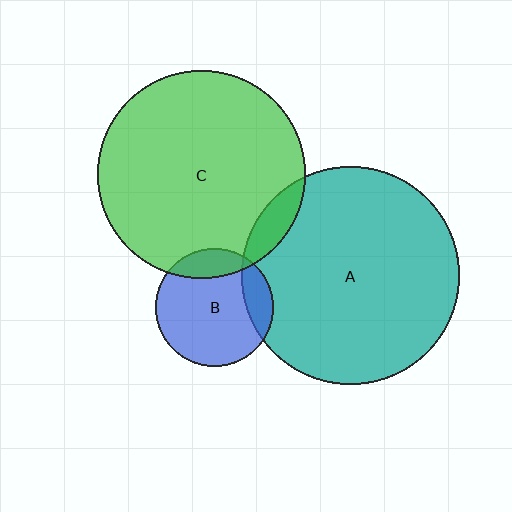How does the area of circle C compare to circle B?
Approximately 3.1 times.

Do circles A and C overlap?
Yes.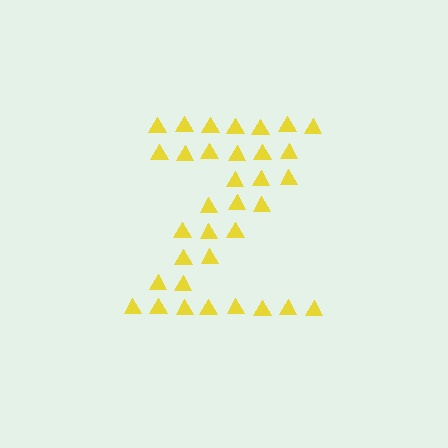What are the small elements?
The small elements are triangles.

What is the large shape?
The large shape is the letter Z.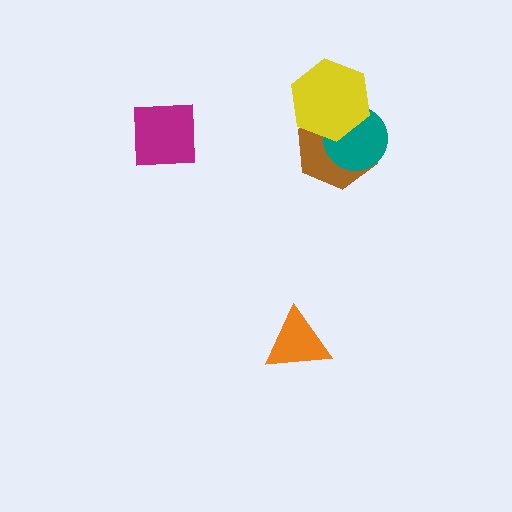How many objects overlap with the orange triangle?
0 objects overlap with the orange triangle.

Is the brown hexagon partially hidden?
Yes, it is partially covered by another shape.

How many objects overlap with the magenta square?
0 objects overlap with the magenta square.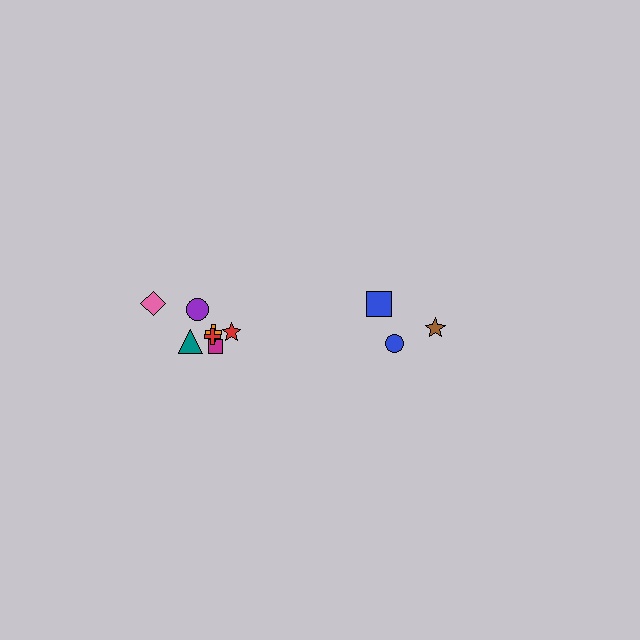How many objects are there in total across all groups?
There are 10 objects.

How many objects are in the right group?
There are 3 objects.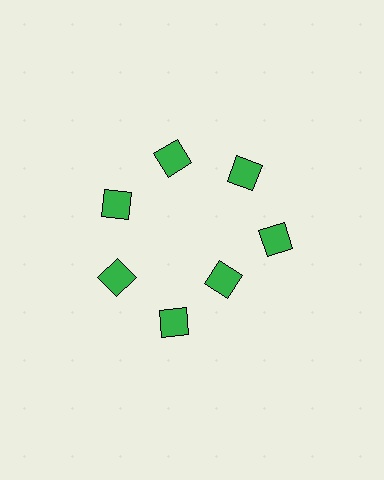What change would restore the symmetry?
The symmetry would be restored by moving it outward, back onto the ring so that all 7 diamonds sit at equal angles and equal distance from the center.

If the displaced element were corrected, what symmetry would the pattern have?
It would have 7-fold rotational symmetry — the pattern would map onto itself every 51 degrees.